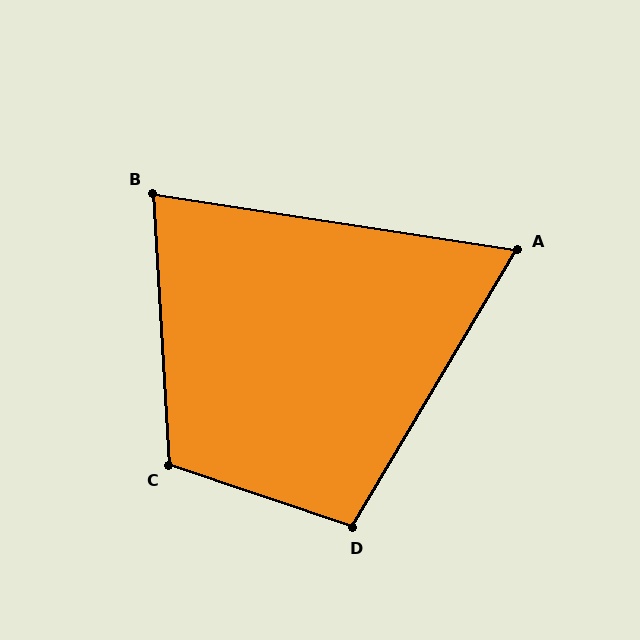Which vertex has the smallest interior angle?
A, at approximately 68 degrees.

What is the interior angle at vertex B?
Approximately 78 degrees (acute).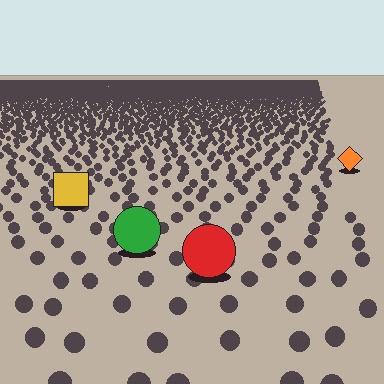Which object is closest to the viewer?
The red circle is closest. The texture marks near it are larger and more spread out.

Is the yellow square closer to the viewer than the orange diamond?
Yes. The yellow square is closer — you can tell from the texture gradient: the ground texture is coarser near it.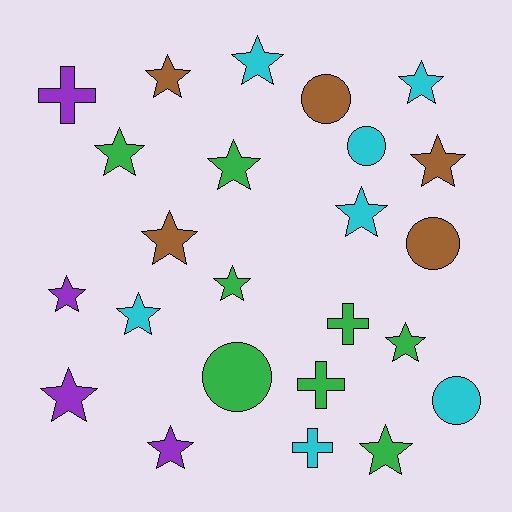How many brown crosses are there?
There are no brown crosses.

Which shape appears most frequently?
Star, with 15 objects.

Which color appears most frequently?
Green, with 8 objects.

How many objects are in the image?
There are 24 objects.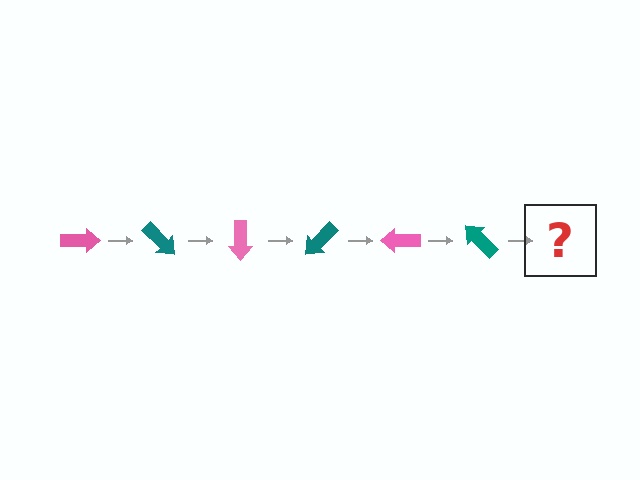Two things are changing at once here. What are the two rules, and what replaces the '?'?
The two rules are that it rotates 45 degrees each step and the color cycles through pink and teal. The '?' should be a pink arrow, rotated 270 degrees from the start.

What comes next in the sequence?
The next element should be a pink arrow, rotated 270 degrees from the start.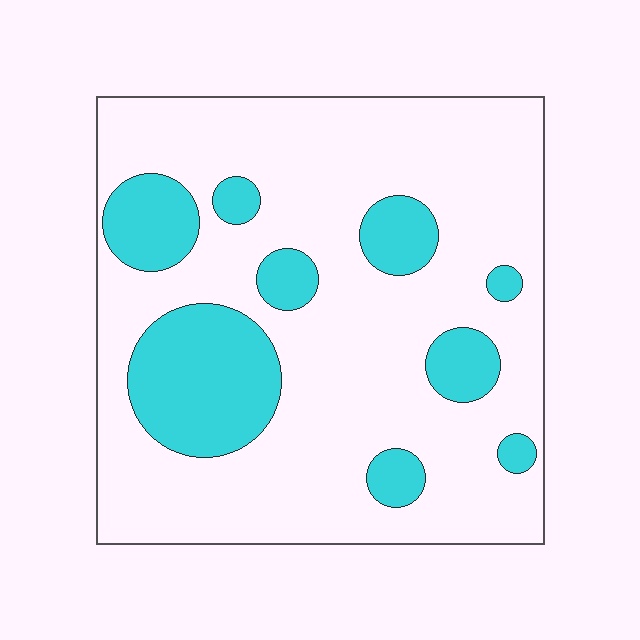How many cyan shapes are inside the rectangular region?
9.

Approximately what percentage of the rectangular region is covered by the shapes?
Approximately 25%.